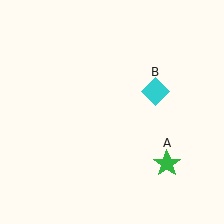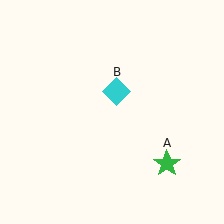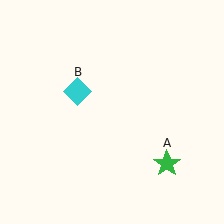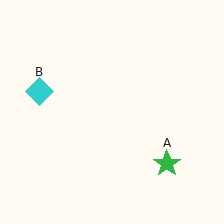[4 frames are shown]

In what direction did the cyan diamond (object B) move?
The cyan diamond (object B) moved left.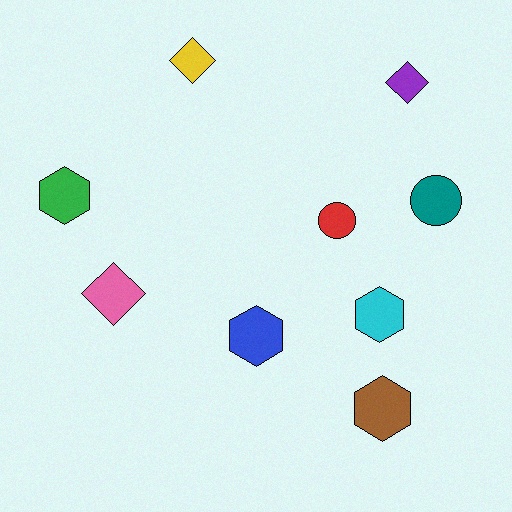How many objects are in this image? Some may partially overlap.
There are 9 objects.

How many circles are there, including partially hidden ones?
There are 2 circles.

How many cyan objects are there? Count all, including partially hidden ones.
There is 1 cyan object.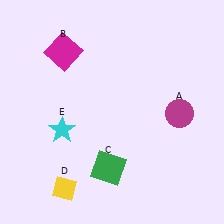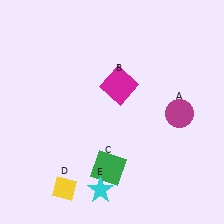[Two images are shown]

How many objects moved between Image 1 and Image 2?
2 objects moved between the two images.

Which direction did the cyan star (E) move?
The cyan star (E) moved down.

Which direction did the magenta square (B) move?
The magenta square (B) moved right.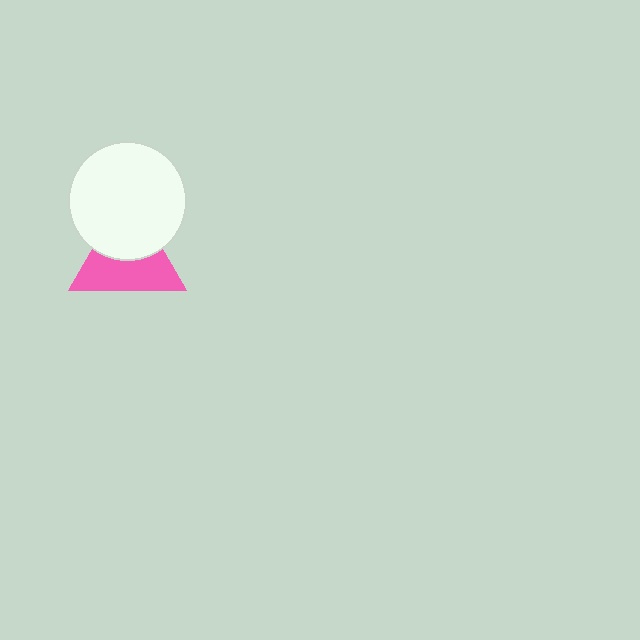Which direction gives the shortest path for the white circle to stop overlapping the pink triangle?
Moving up gives the shortest separation.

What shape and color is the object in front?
The object in front is a white circle.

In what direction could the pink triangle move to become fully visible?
The pink triangle could move down. That would shift it out from behind the white circle entirely.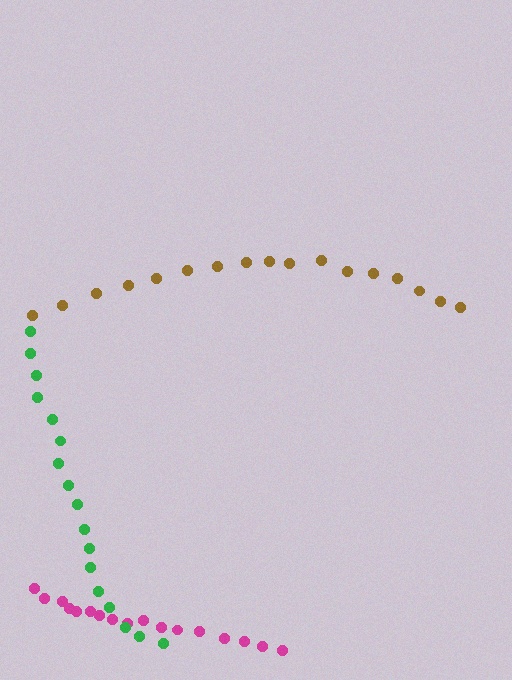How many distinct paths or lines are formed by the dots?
There are 3 distinct paths.